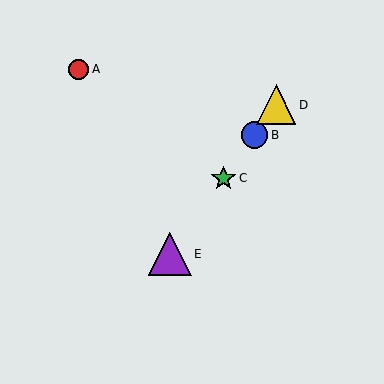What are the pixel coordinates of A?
Object A is at (78, 69).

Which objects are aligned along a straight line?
Objects B, C, D, E are aligned along a straight line.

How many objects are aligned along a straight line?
4 objects (B, C, D, E) are aligned along a straight line.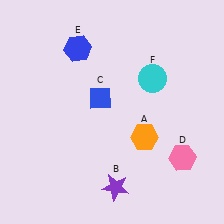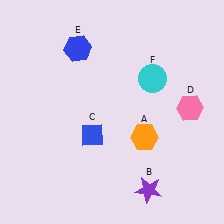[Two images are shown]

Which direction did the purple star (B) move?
The purple star (B) moved right.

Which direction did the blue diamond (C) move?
The blue diamond (C) moved down.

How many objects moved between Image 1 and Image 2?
3 objects moved between the two images.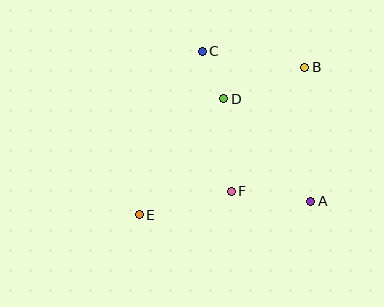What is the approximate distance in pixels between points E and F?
The distance between E and F is approximately 95 pixels.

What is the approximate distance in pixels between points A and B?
The distance between A and B is approximately 134 pixels.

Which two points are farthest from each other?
Points B and E are farthest from each other.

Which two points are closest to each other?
Points C and D are closest to each other.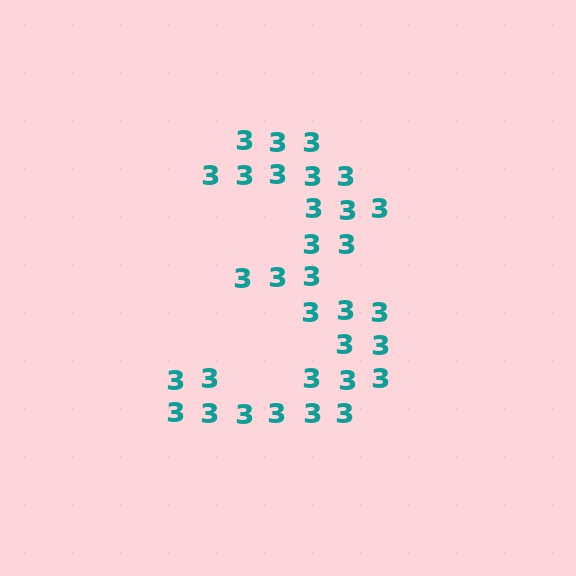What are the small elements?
The small elements are digit 3's.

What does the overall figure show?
The overall figure shows the digit 3.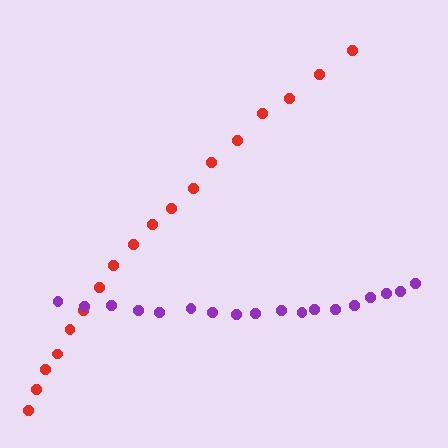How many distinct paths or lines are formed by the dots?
There are 2 distinct paths.